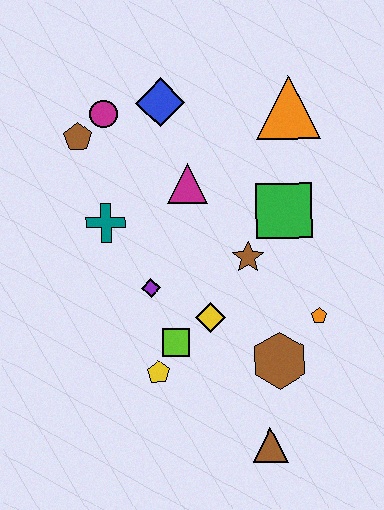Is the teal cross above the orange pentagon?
Yes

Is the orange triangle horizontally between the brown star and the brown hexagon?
No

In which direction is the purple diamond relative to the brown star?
The purple diamond is to the left of the brown star.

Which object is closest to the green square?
The brown star is closest to the green square.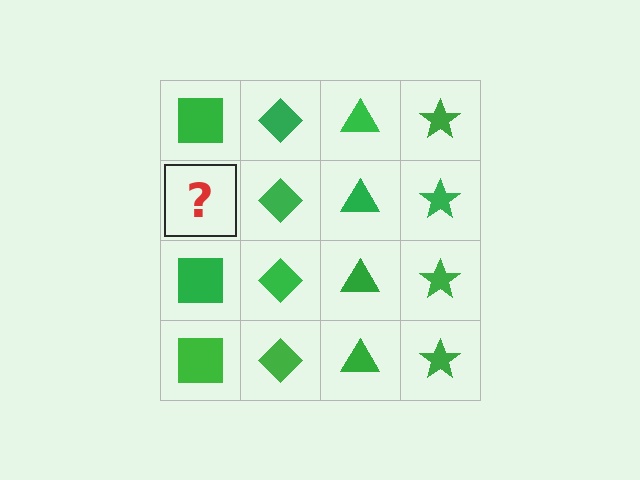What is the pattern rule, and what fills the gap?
The rule is that each column has a consistent shape. The gap should be filled with a green square.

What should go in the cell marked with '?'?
The missing cell should contain a green square.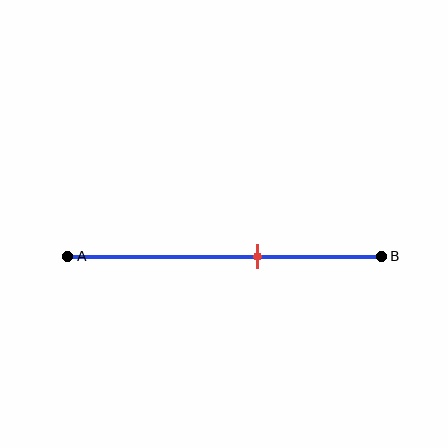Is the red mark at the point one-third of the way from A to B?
No, the mark is at about 60% from A, not at the 33% one-third point.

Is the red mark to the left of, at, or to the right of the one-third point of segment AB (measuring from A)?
The red mark is to the right of the one-third point of segment AB.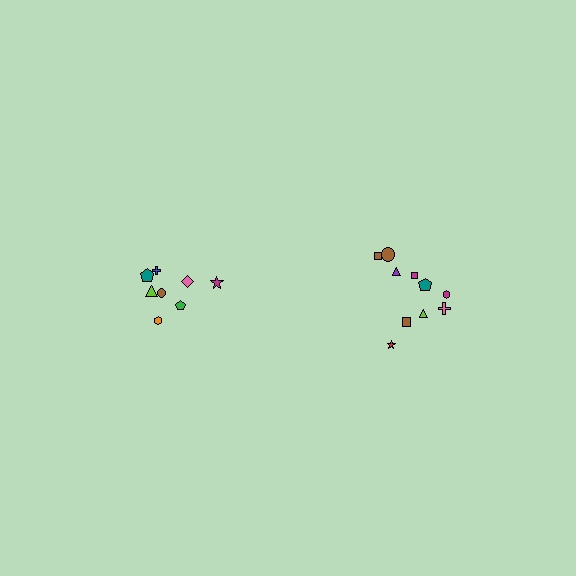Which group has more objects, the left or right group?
The right group.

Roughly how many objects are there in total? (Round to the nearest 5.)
Roughly 20 objects in total.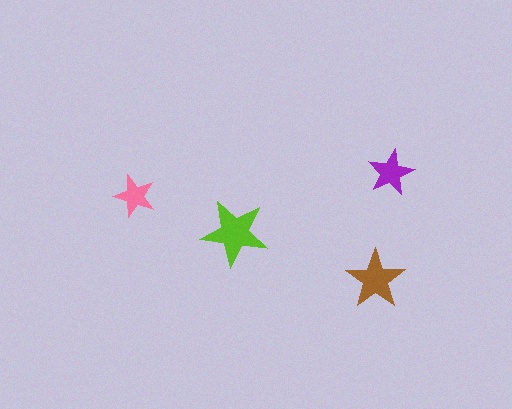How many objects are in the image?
There are 4 objects in the image.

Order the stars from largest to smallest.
the lime one, the brown one, the purple one, the pink one.